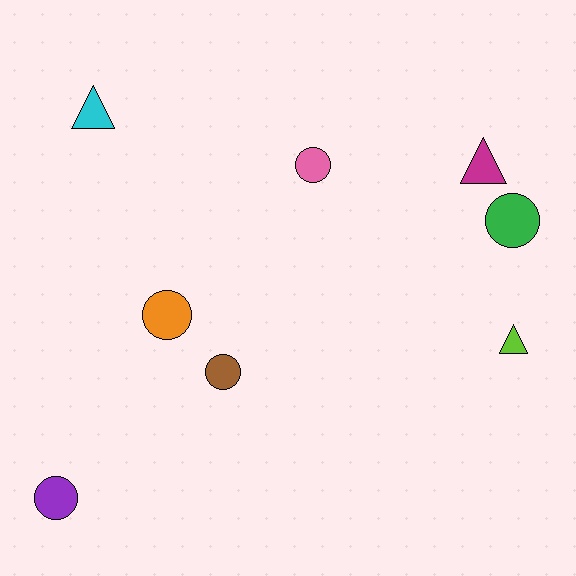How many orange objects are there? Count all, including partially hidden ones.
There is 1 orange object.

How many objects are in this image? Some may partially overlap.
There are 8 objects.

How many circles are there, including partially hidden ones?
There are 5 circles.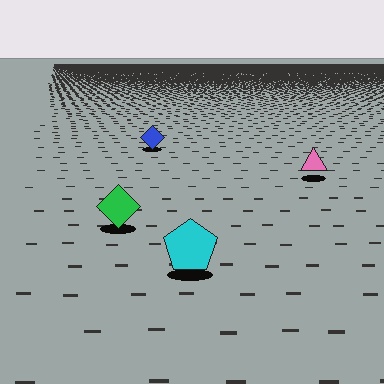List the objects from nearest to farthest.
From nearest to farthest: the cyan pentagon, the green diamond, the pink triangle, the blue diamond.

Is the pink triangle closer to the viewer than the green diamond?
No. The green diamond is closer — you can tell from the texture gradient: the ground texture is coarser near it.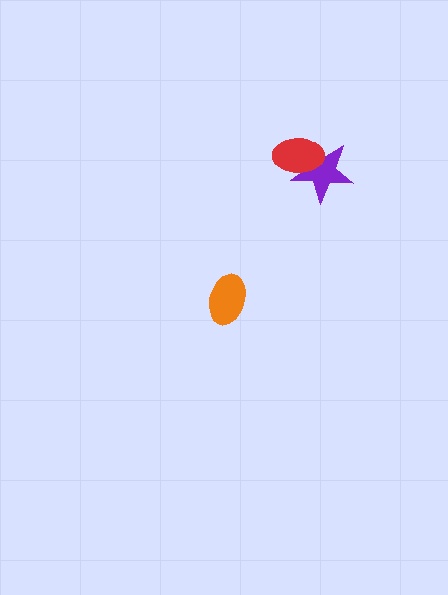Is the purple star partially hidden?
Yes, it is partially covered by another shape.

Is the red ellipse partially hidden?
No, no other shape covers it.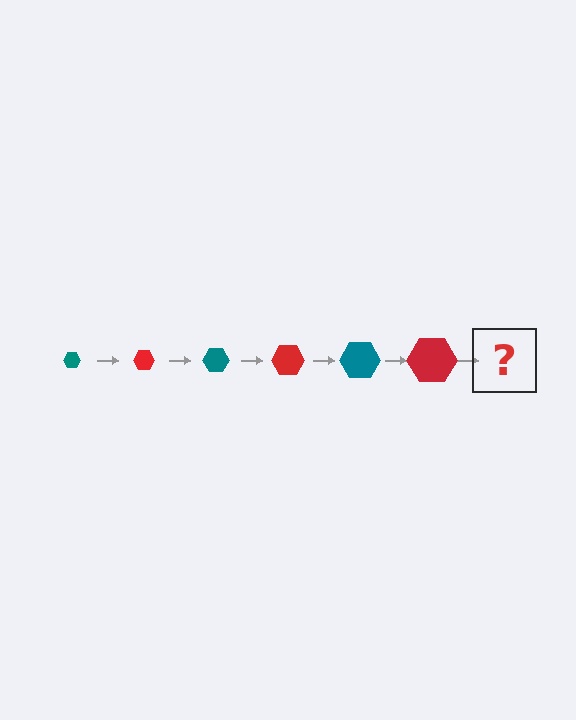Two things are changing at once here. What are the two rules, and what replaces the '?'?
The two rules are that the hexagon grows larger each step and the color cycles through teal and red. The '?' should be a teal hexagon, larger than the previous one.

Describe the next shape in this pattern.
It should be a teal hexagon, larger than the previous one.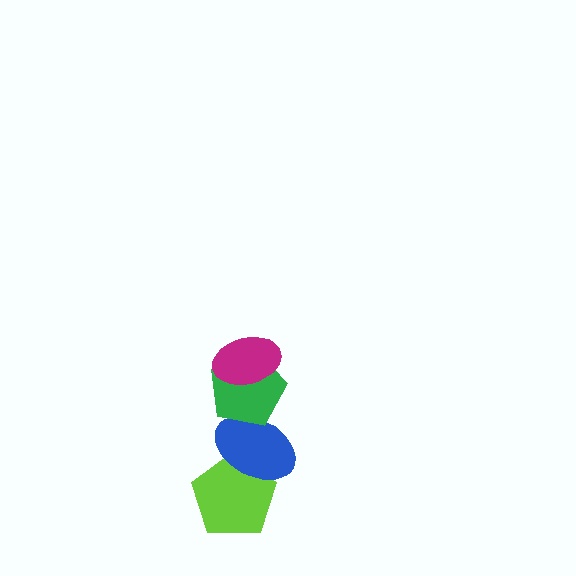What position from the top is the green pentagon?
The green pentagon is 2nd from the top.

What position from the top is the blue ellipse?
The blue ellipse is 3rd from the top.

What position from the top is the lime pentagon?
The lime pentagon is 4th from the top.